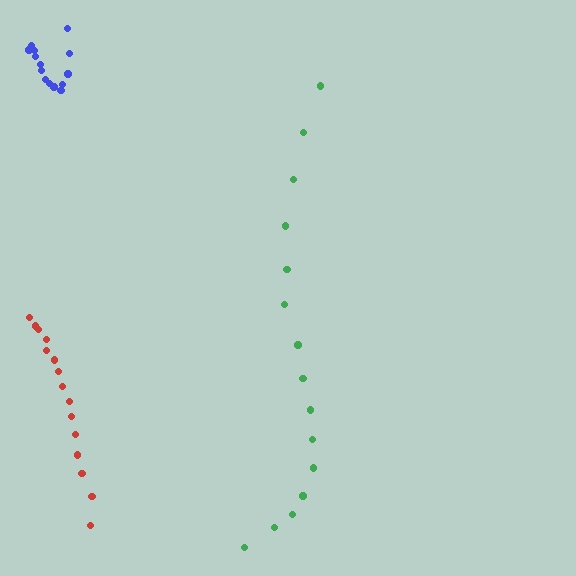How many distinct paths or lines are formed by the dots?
There are 3 distinct paths.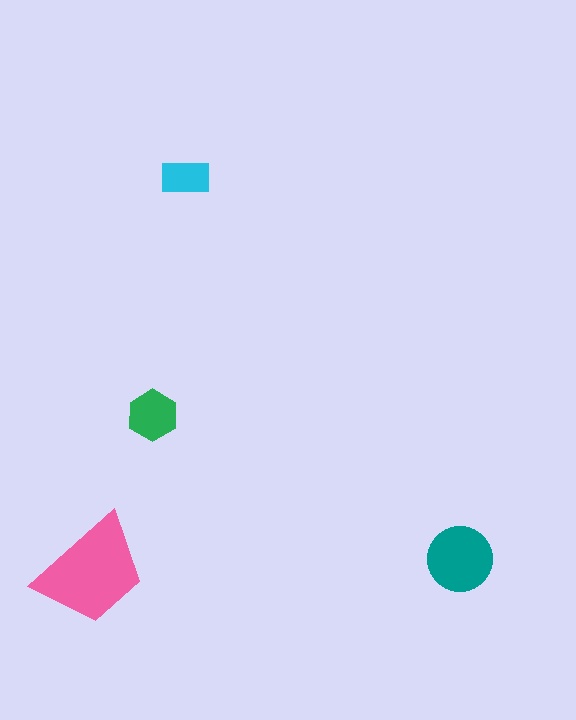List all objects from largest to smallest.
The pink trapezoid, the teal circle, the green hexagon, the cyan rectangle.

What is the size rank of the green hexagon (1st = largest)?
3rd.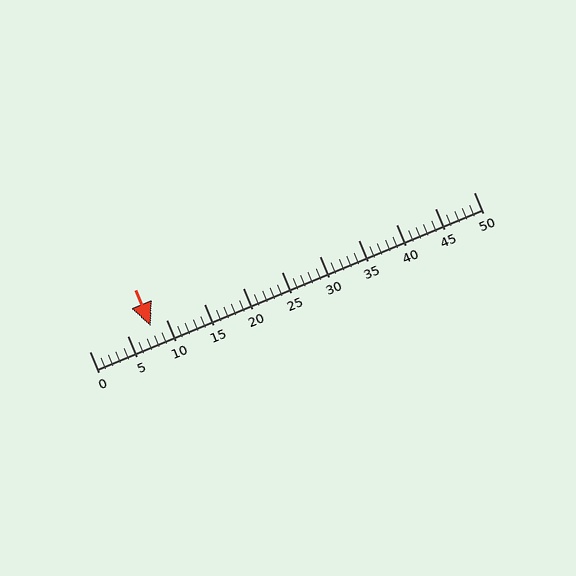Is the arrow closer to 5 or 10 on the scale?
The arrow is closer to 10.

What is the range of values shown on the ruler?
The ruler shows values from 0 to 50.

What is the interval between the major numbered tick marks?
The major tick marks are spaced 5 units apart.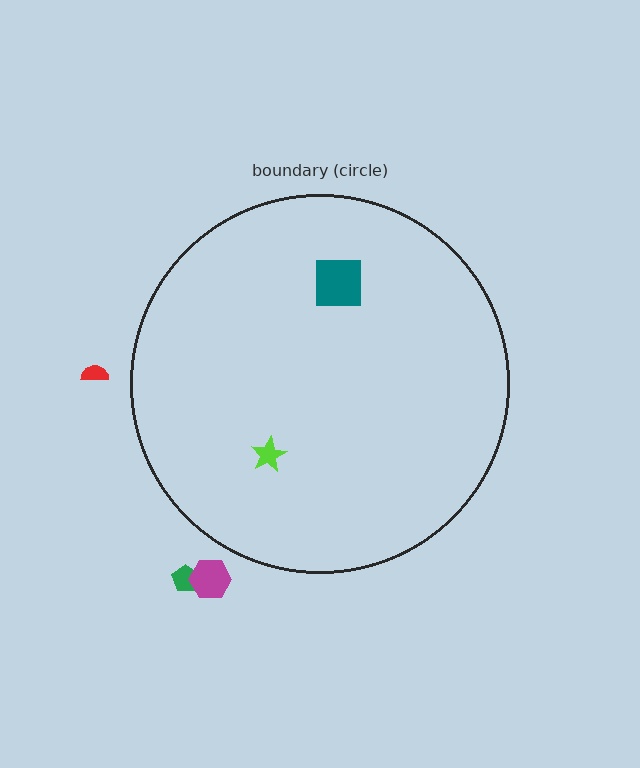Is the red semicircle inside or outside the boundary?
Outside.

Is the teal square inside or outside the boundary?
Inside.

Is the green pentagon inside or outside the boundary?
Outside.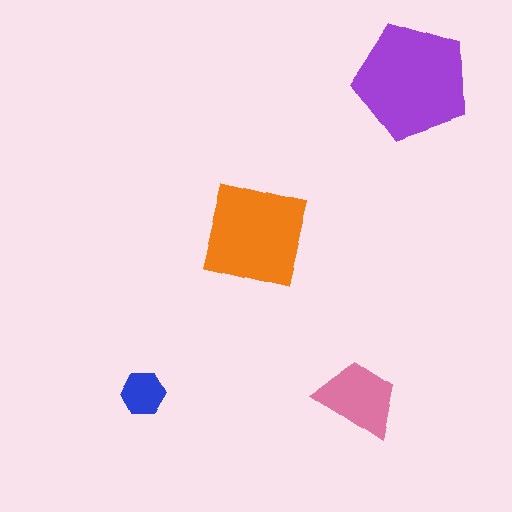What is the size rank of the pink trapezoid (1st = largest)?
3rd.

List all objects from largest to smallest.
The purple pentagon, the orange square, the pink trapezoid, the blue hexagon.